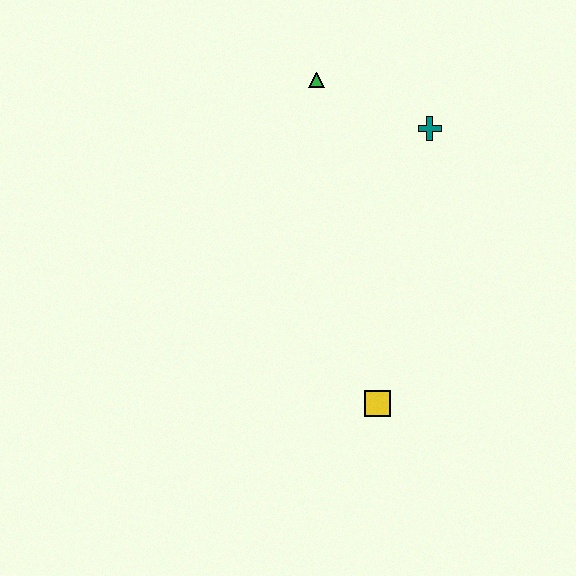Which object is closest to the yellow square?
The teal cross is closest to the yellow square.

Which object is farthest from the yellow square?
The green triangle is farthest from the yellow square.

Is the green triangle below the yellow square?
No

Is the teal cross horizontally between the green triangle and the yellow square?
No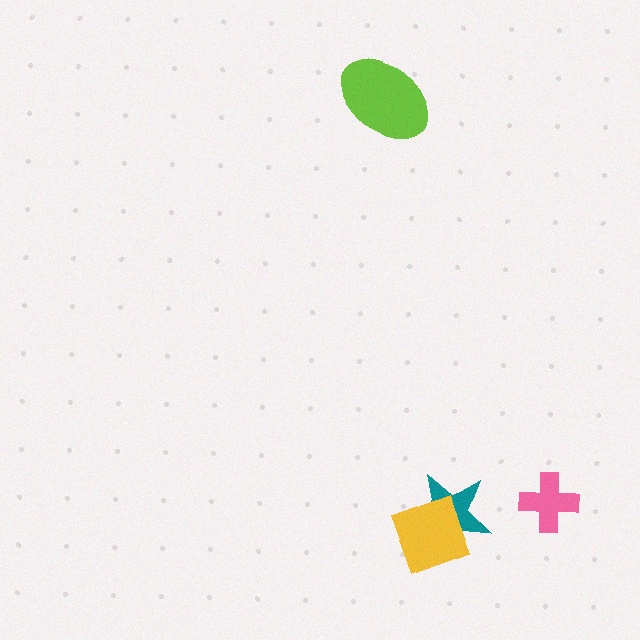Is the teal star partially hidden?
Yes, it is partially covered by another shape.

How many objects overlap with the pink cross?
0 objects overlap with the pink cross.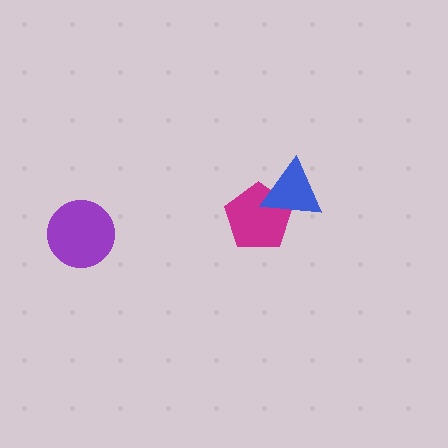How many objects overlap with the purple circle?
0 objects overlap with the purple circle.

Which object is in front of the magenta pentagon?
The blue triangle is in front of the magenta pentagon.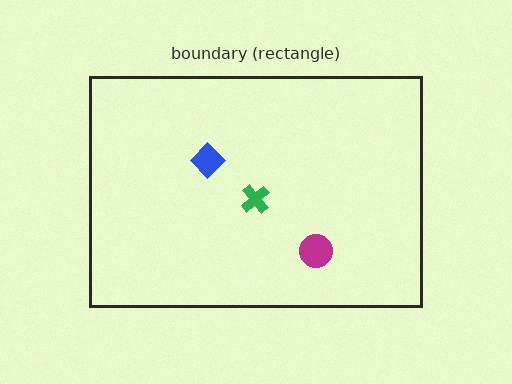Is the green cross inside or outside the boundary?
Inside.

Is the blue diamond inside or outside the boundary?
Inside.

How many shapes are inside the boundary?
3 inside, 0 outside.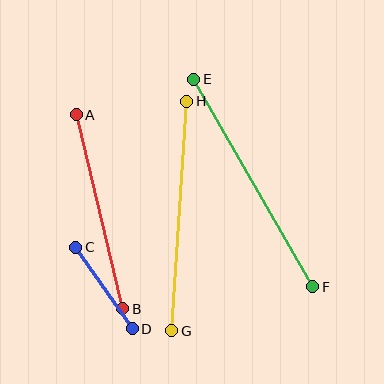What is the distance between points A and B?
The distance is approximately 199 pixels.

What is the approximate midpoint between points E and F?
The midpoint is at approximately (253, 183) pixels.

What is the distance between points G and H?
The distance is approximately 230 pixels.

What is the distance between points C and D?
The distance is approximately 99 pixels.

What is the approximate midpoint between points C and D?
The midpoint is at approximately (104, 288) pixels.